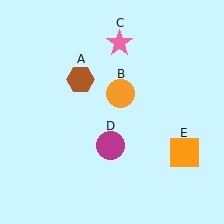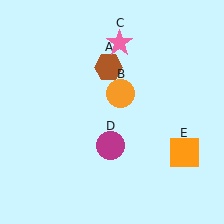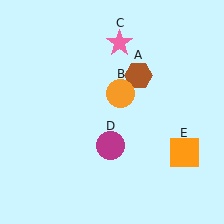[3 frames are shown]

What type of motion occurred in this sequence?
The brown hexagon (object A) rotated clockwise around the center of the scene.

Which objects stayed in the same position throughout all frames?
Orange circle (object B) and pink star (object C) and magenta circle (object D) and orange square (object E) remained stationary.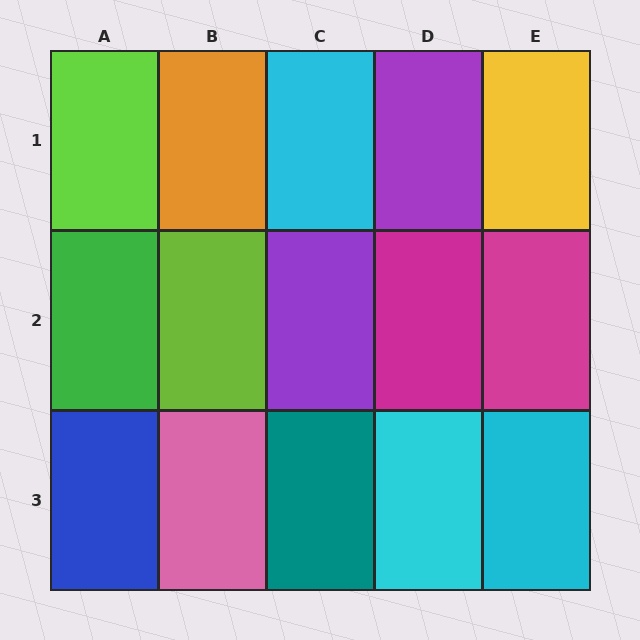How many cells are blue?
1 cell is blue.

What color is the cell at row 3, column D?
Cyan.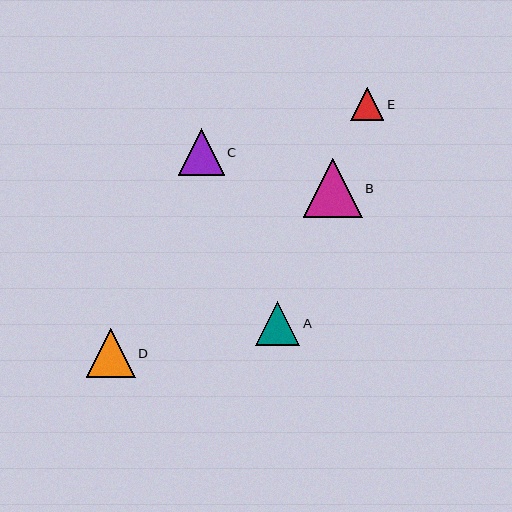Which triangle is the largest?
Triangle B is the largest with a size of approximately 59 pixels.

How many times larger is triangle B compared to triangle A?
Triangle B is approximately 1.3 times the size of triangle A.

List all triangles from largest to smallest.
From largest to smallest: B, D, C, A, E.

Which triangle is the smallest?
Triangle E is the smallest with a size of approximately 33 pixels.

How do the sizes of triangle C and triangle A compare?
Triangle C and triangle A are approximately the same size.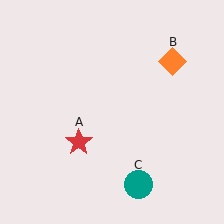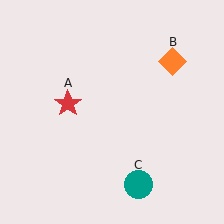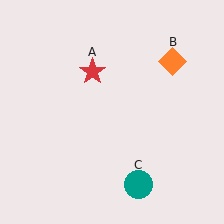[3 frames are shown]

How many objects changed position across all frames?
1 object changed position: red star (object A).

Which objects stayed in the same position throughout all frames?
Orange diamond (object B) and teal circle (object C) remained stationary.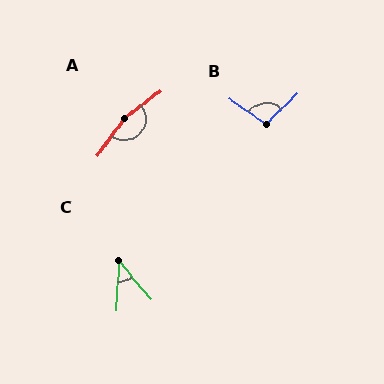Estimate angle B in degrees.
Approximately 101 degrees.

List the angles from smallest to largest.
C (42°), B (101°), A (163°).